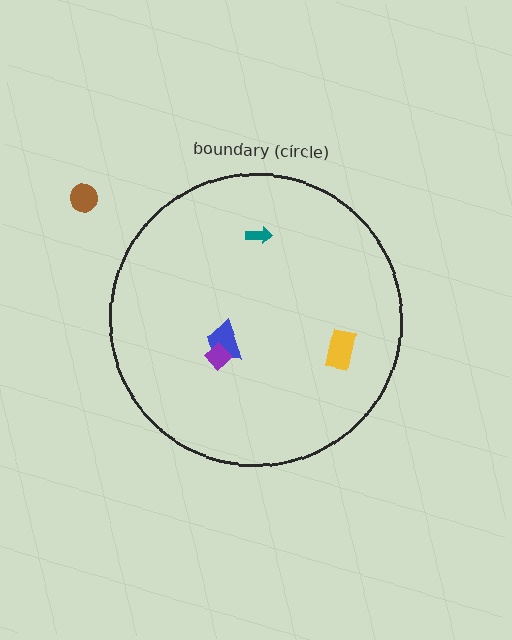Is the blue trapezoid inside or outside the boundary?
Inside.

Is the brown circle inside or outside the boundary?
Outside.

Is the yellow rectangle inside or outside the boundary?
Inside.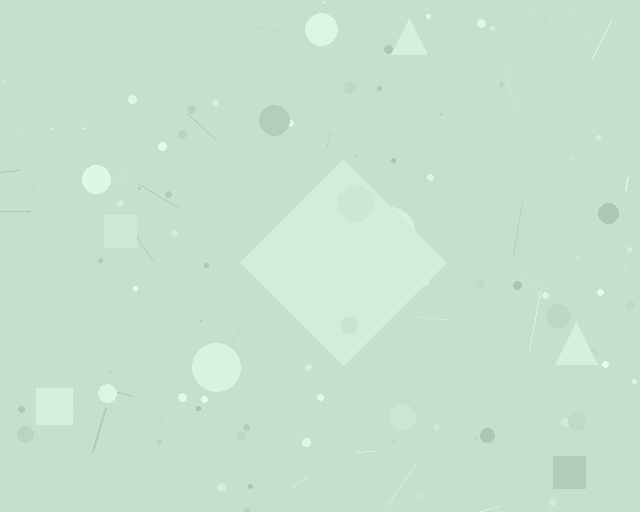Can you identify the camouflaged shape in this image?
The camouflaged shape is a diamond.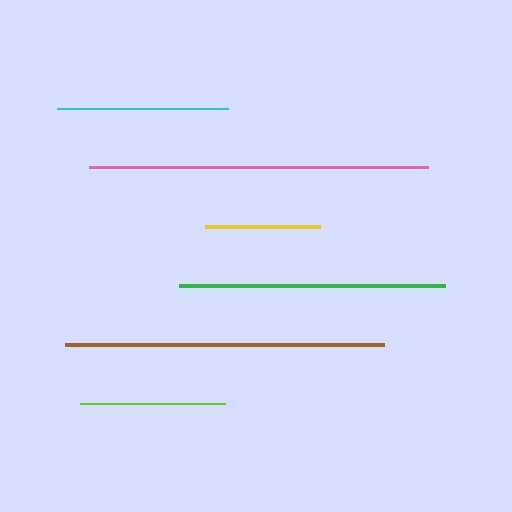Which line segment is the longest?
The pink line is the longest at approximately 339 pixels.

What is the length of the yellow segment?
The yellow segment is approximately 115 pixels long.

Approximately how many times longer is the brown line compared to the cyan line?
The brown line is approximately 1.9 times the length of the cyan line.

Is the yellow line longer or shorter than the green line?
The green line is longer than the yellow line.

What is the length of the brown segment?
The brown segment is approximately 319 pixels long.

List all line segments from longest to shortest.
From longest to shortest: pink, brown, green, cyan, lime, yellow.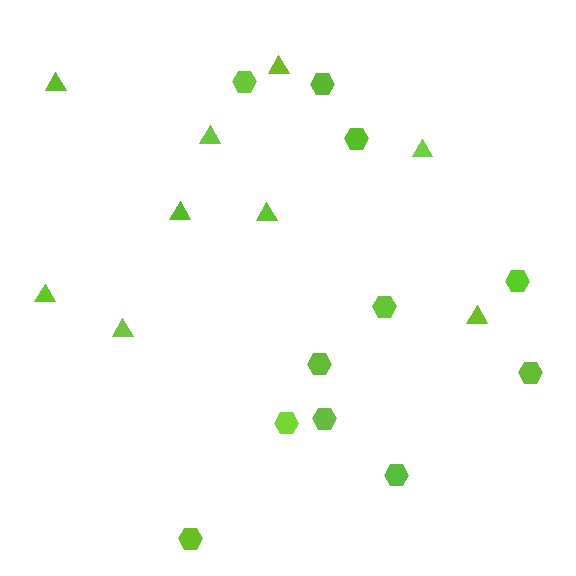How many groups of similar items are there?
There are 2 groups: one group of hexagons (11) and one group of triangles (9).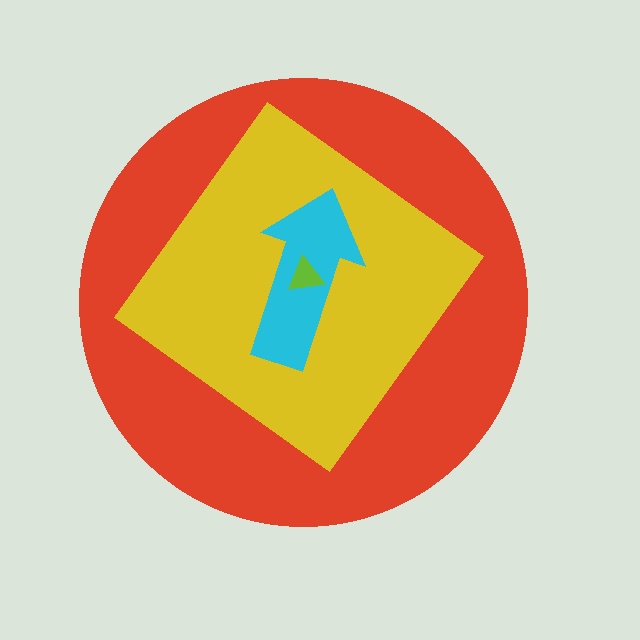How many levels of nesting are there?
4.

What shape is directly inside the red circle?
The yellow diamond.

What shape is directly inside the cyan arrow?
The lime triangle.